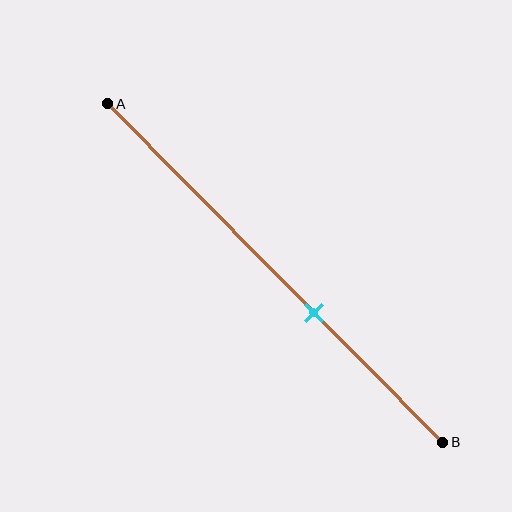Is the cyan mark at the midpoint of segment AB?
No, the mark is at about 60% from A, not at the 50% midpoint.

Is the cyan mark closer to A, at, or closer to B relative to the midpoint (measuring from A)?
The cyan mark is closer to point B than the midpoint of segment AB.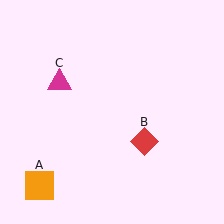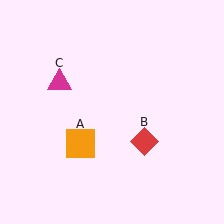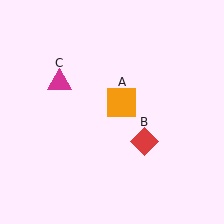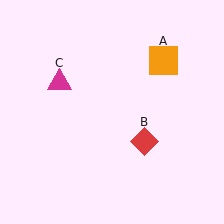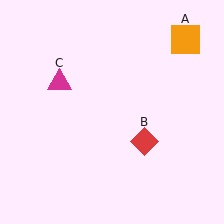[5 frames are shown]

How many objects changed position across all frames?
1 object changed position: orange square (object A).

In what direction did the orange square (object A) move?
The orange square (object A) moved up and to the right.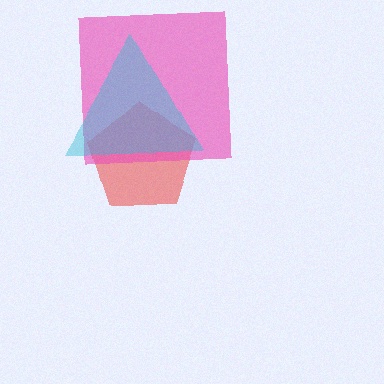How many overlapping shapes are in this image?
There are 3 overlapping shapes in the image.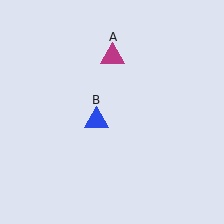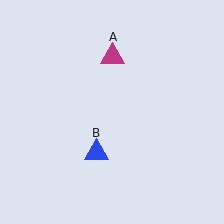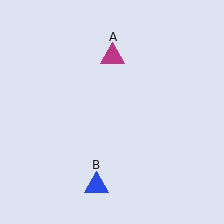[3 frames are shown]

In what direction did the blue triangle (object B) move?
The blue triangle (object B) moved down.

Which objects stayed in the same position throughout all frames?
Magenta triangle (object A) remained stationary.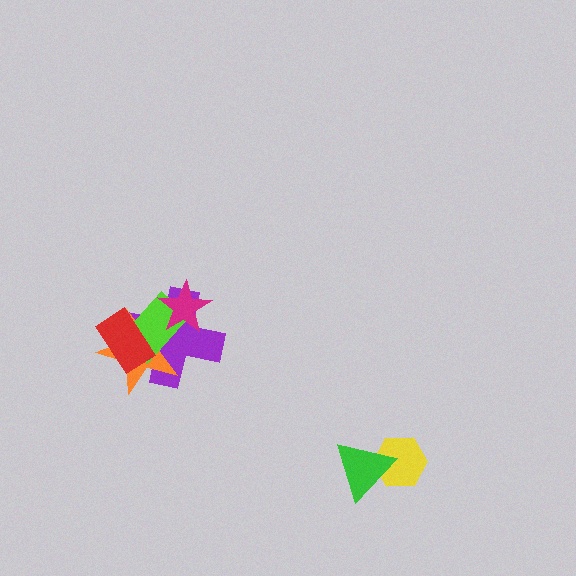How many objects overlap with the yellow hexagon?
1 object overlaps with the yellow hexagon.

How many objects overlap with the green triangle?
1 object overlaps with the green triangle.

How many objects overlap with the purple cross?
4 objects overlap with the purple cross.